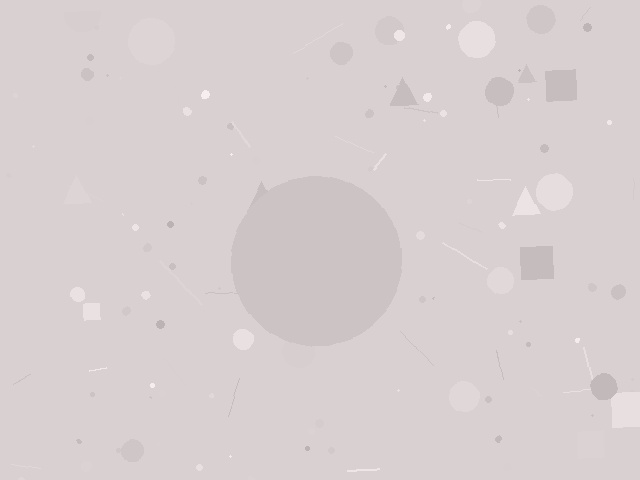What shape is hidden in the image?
A circle is hidden in the image.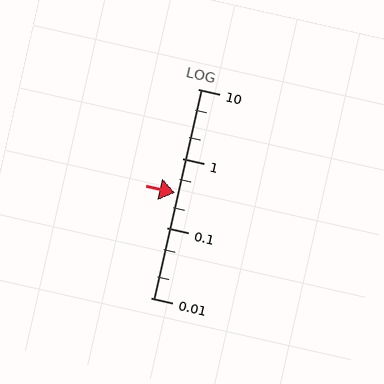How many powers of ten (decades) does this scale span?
The scale spans 3 decades, from 0.01 to 10.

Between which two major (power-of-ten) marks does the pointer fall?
The pointer is between 0.1 and 1.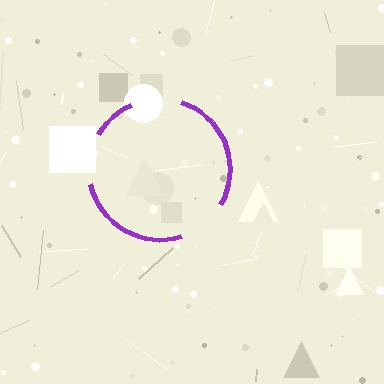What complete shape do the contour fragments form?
The contour fragments form a circle.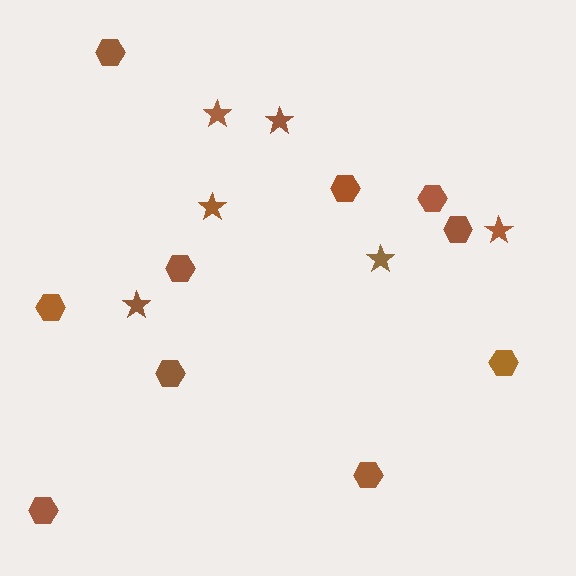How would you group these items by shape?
There are 2 groups: one group of stars (6) and one group of hexagons (10).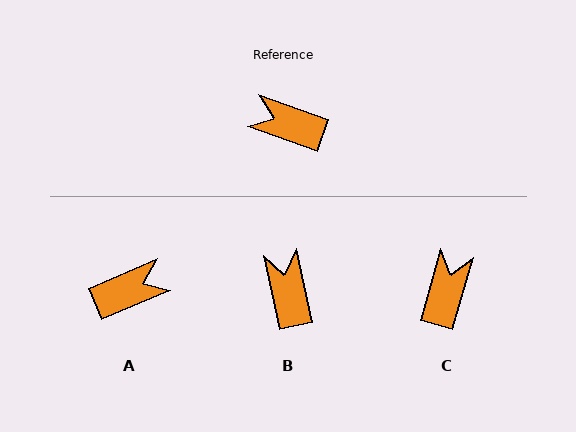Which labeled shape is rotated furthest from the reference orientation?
A, about 138 degrees away.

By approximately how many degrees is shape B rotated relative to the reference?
Approximately 59 degrees clockwise.